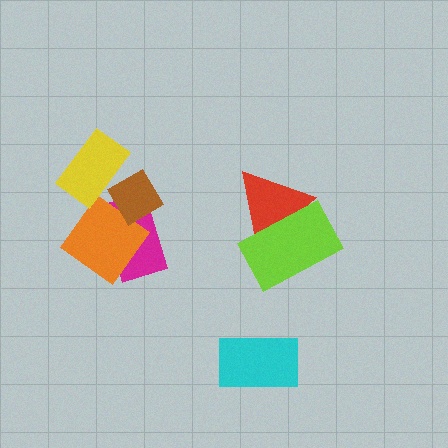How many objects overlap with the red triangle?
1 object overlaps with the red triangle.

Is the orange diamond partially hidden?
Yes, it is partially covered by another shape.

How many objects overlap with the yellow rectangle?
1 object overlaps with the yellow rectangle.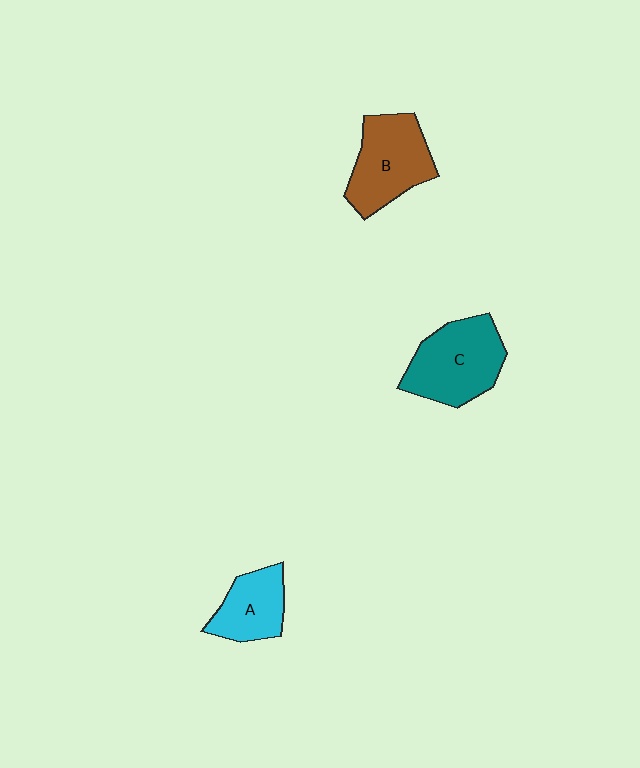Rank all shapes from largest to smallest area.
From largest to smallest: C (teal), B (brown), A (cyan).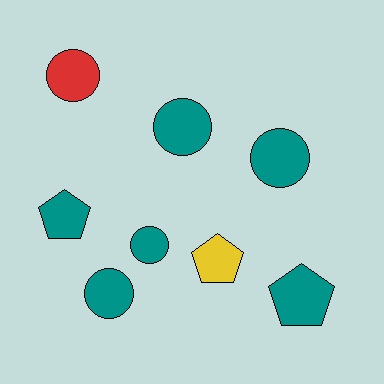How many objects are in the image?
There are 8 objects.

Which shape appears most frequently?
Circle, with 5 objects.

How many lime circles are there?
There are no lime circles.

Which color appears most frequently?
Teal, with 6 objects.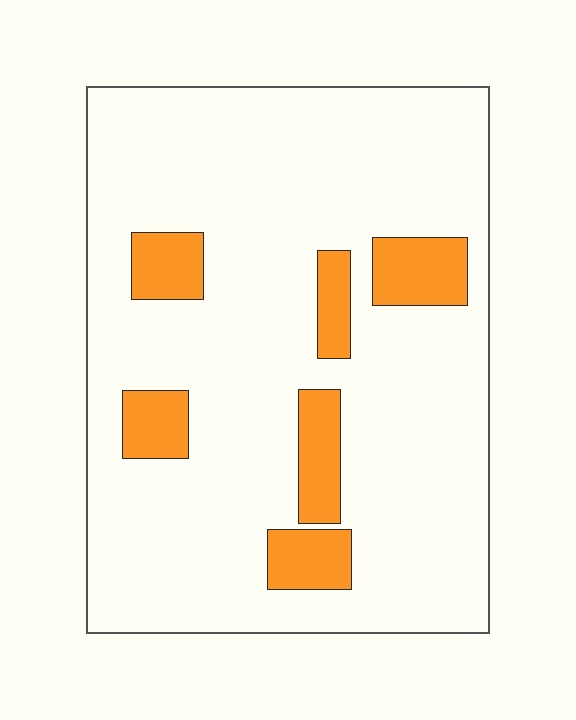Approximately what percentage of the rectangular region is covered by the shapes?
Approximately 15%.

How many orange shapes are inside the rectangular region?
6.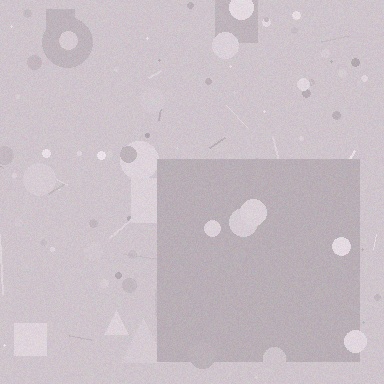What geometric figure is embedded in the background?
A square is embedded in the background.